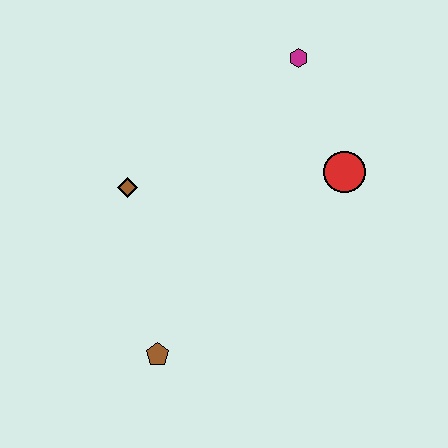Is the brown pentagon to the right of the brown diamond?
Yes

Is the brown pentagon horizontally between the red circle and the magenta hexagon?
No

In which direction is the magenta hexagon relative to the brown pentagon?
The magenta hexagon is above the brown pentagon.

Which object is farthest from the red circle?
The brown pentagon is farthest from the red circle.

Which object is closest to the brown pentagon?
The brown diamond is closest to the brown pentagon.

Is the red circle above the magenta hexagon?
No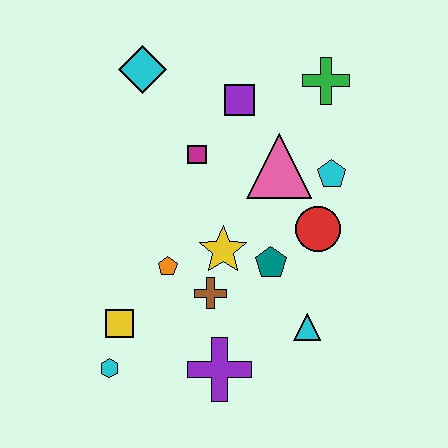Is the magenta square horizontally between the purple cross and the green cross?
No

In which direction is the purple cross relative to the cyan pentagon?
The purple cross is below the cyan pentagon.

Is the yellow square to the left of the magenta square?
Yes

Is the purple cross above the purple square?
No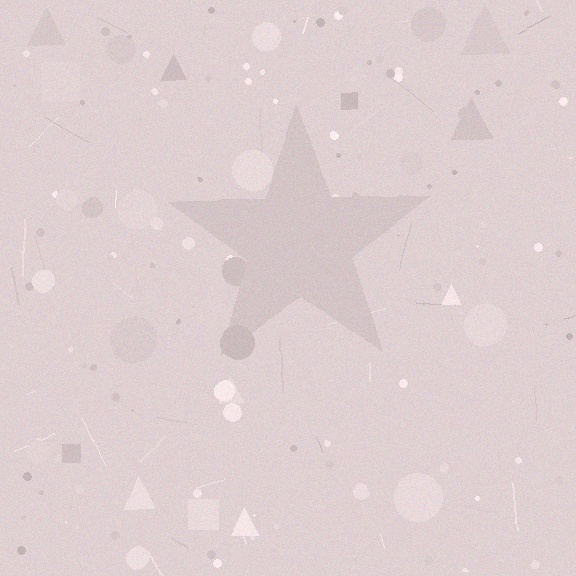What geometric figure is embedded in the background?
A star is embedded in the background.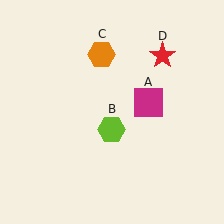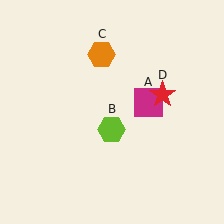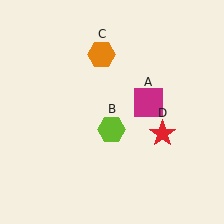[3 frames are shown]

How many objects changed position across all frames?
1 object changed position: red star (object D).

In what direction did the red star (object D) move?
The red star (object D) moved down.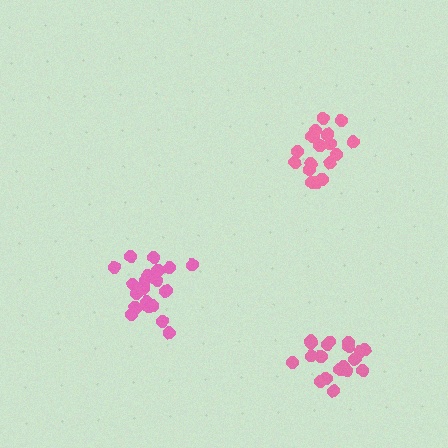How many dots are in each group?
Group 1: 19 dots, Group 2: 20 dots, Group 3: 19 dots (58 total).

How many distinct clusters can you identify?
There are 3 distinct clusters.